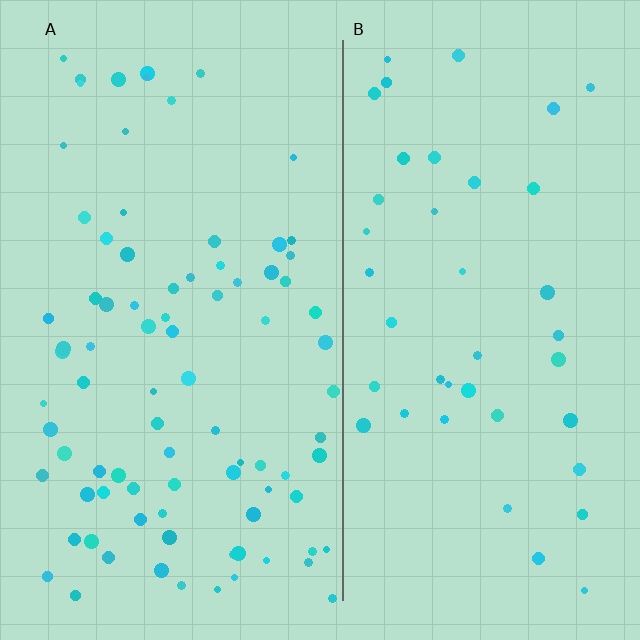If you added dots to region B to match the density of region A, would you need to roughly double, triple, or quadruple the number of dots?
Approximately double.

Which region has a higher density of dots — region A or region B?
A (the left).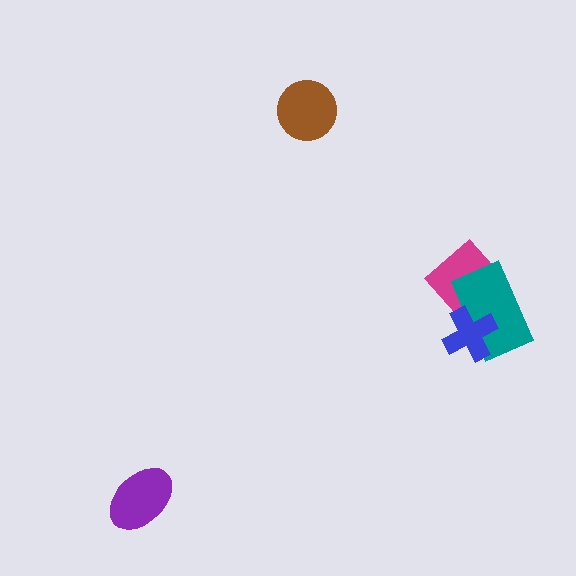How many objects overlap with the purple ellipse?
0 objects overlap with the purple ellipse.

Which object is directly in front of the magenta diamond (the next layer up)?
The teal rectangle is directly in front of the magenta diamond.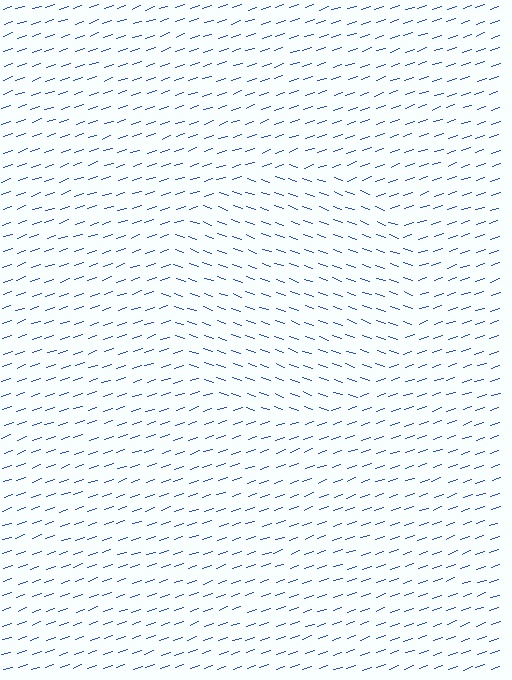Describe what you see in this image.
The image is filled with small blue line segments. A circle region in the image has lines oriented differently from the surrounding lines, creating a visible texture boundary.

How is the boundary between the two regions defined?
The boundary is defined purely by a change in line orientation (approximately 38 degrees difference). All lines are the same color and thickness.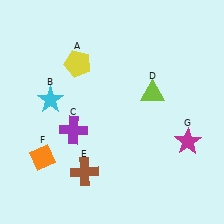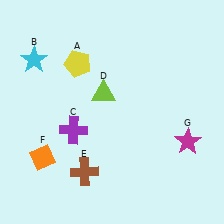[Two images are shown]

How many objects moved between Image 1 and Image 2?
2 objects moved between the two images.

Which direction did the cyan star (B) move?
The cyan star (B) moved up.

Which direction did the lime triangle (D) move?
The lime triangle (D) moved left.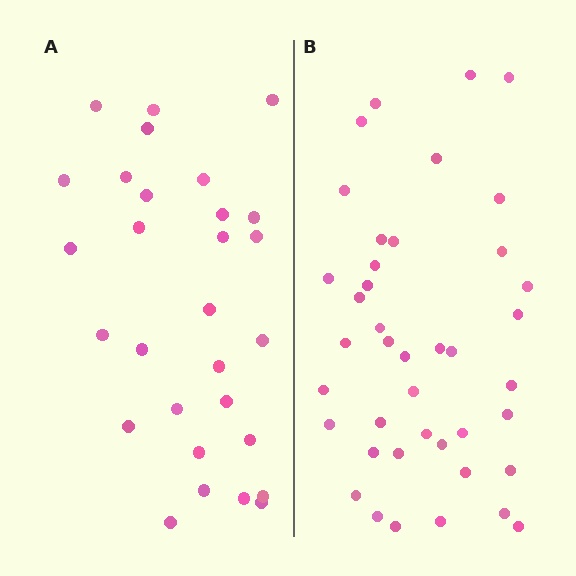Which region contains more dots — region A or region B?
Region B (the right region) has more dots.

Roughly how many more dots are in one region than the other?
Region B has roughly 12 or so more dots than region A.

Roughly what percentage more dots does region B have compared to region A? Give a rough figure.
About 40% more.